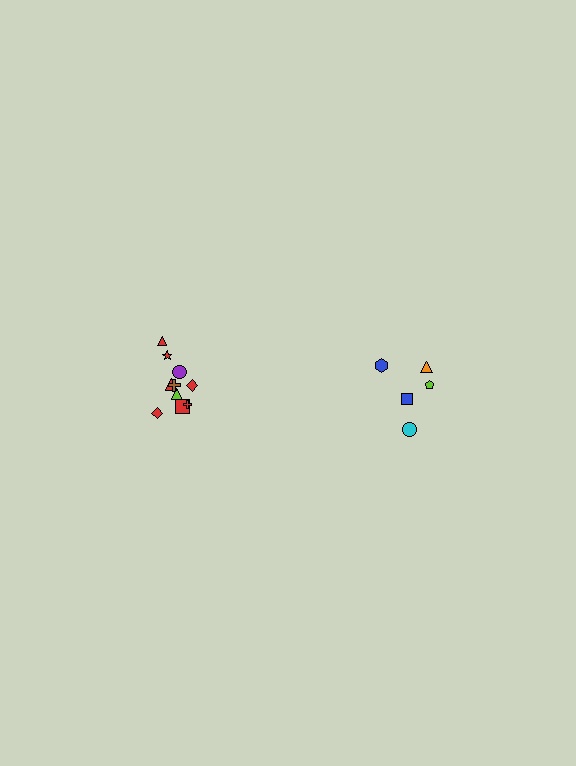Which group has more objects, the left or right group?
The left group.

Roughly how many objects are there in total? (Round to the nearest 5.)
Roughly 15 objects in total.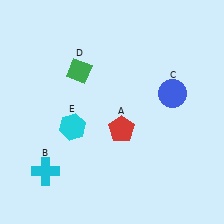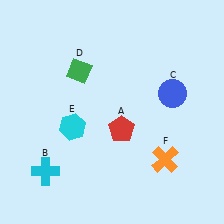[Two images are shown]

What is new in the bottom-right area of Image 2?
An orange cross (F) was added in the bottom-right area of Image 2.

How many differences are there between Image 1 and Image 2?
There is 1 difference between the two images.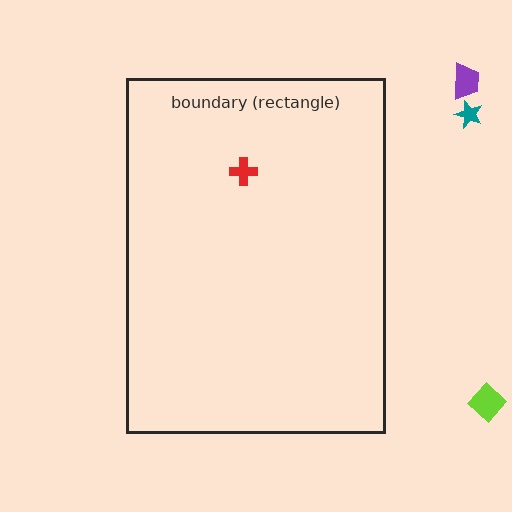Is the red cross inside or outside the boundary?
Inside.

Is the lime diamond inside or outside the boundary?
Outside.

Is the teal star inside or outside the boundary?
Outside.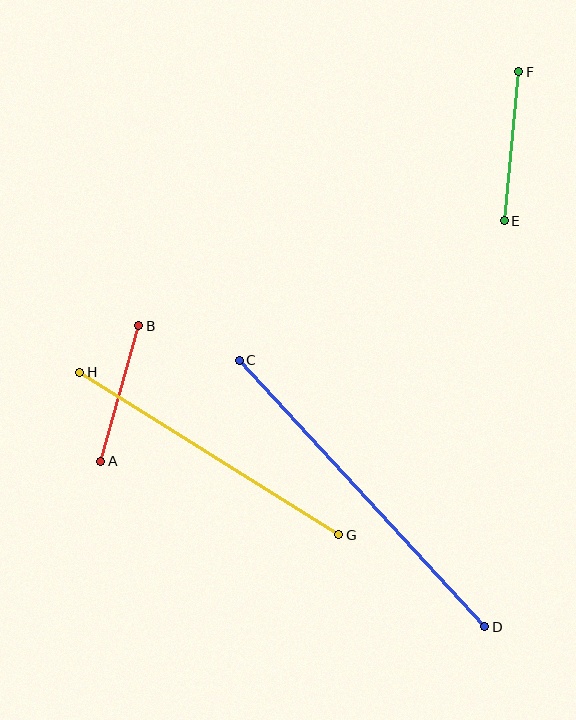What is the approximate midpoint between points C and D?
The midpoint is at approximately (362, 494) pixels.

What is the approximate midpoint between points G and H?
The midpoint is at approximately (209, 454) pixels.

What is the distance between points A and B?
The distance is approximately 141 pixels.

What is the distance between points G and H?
The distance is approximately 306 pixels.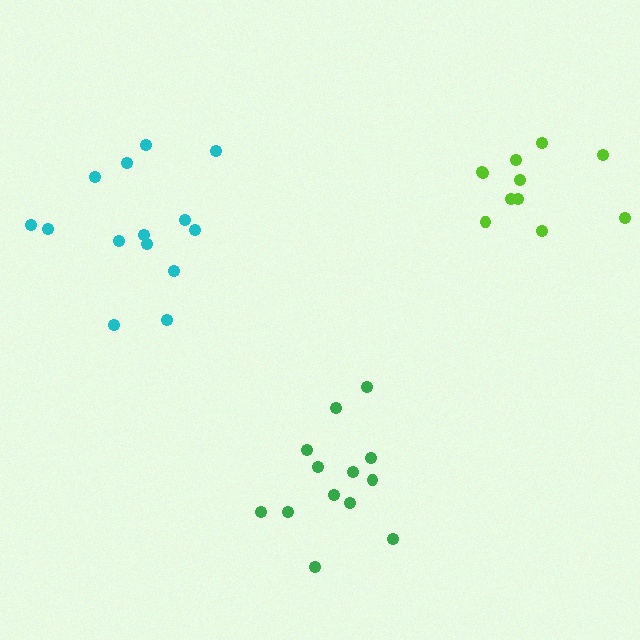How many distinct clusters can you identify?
There are 3 distinct clusters.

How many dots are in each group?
Group 1: 13 dots, Group 2: 11 dots, Group 3: 14 dots (38 total).